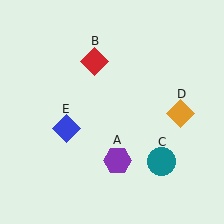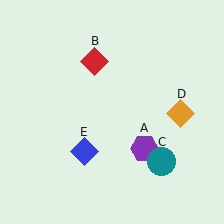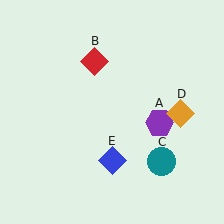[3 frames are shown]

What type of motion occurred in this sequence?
The purple hexagon (object A), blue diamond (object E) rotated counterclockwise around the center of the scene.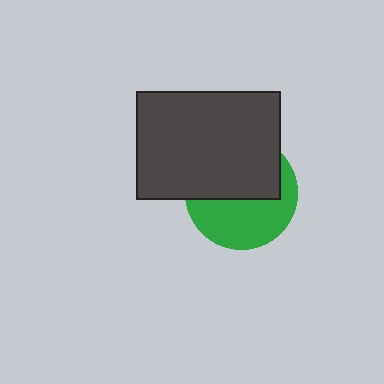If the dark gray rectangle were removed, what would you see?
You would see the complete green circle.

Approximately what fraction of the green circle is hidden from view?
Roughly 52% of the green circle is hidden behind the dark gray rectangle.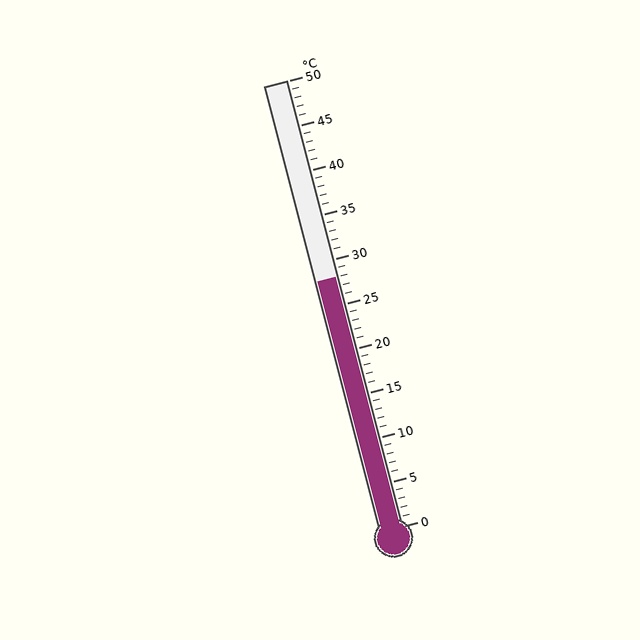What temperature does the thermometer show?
The thermometer shows approximately 28°C.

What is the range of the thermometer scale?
The thermometer scale ranges from 0°C to 50°C.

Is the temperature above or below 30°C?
The temperature is below 30°C.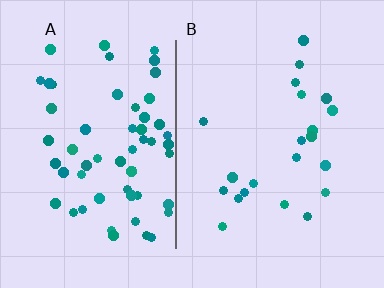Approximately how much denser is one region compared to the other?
Approximately 2.8× — region A over region B.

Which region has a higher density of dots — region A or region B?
A (the left).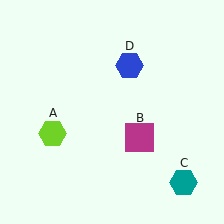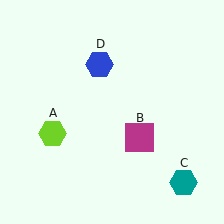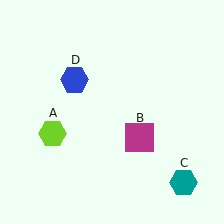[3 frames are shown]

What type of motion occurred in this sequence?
The blue hexagon (object D) rotated counterclockwise around the center of the scene.